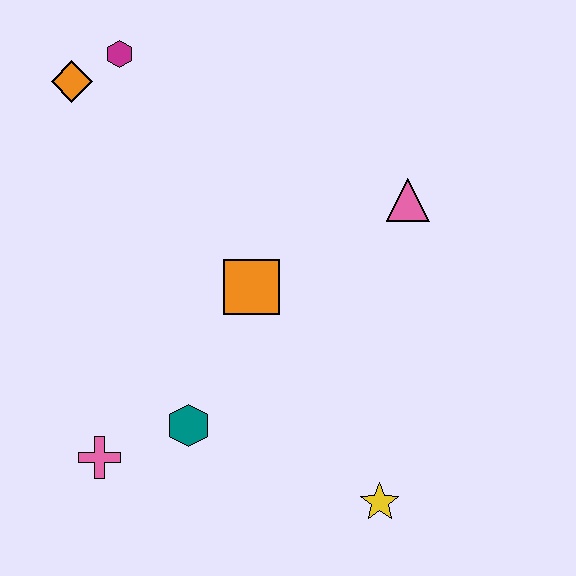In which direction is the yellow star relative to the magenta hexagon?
The yellow star is below the magenta hexagon.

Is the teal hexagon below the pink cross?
No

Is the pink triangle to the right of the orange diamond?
Yes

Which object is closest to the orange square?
The teal hexagon is closest to the orange square.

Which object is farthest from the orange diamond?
The yellow star is farthest from the orange diamond.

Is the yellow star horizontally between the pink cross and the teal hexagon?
No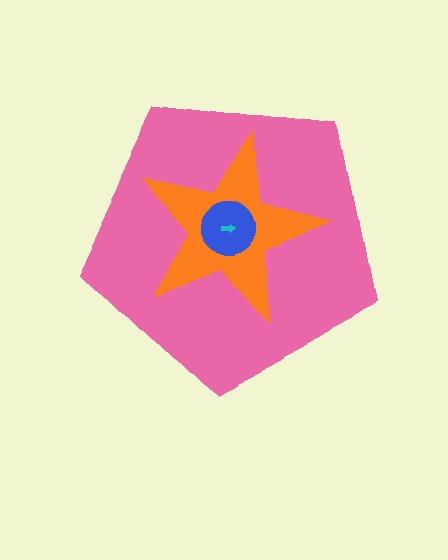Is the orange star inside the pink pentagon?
Yes.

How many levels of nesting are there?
4.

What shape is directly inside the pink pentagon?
The orange star.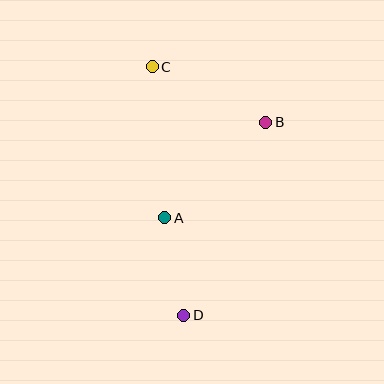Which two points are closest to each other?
Points A and D are closest to each other.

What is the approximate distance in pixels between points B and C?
The distance between B and C is approximately 126 pixels.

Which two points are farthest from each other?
Points C and D are farthest from each other.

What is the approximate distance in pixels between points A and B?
The distance between A and B is approximately 139 pixels.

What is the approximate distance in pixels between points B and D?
The distance between B and D is approximately 210 pixels.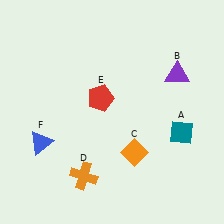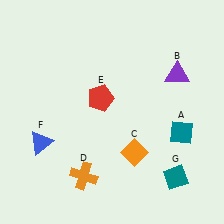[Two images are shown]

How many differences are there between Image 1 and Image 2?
There is 1 difference between the two images.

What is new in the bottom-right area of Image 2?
A teal diamond (G) was added in the bottom-right area of Image 2.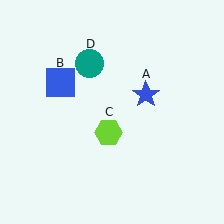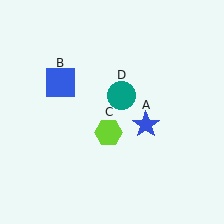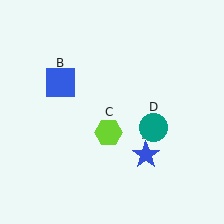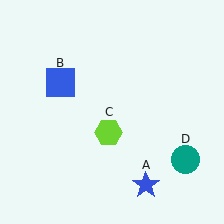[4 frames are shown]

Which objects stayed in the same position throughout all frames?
Blue square (object B) and lime hexagon (object C) remained stationary.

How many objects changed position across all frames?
2 objects changed position: blue star (object A), teal circle (object D).